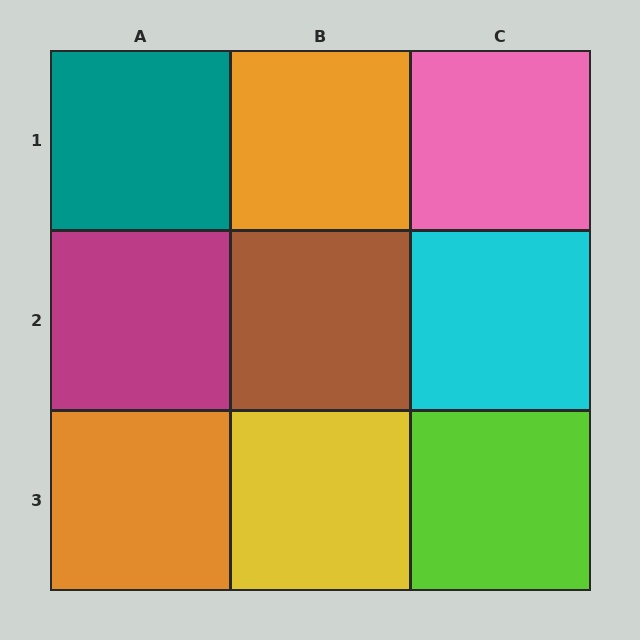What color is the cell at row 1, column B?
Orange.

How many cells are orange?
2 cells are orange.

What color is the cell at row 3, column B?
Yellow.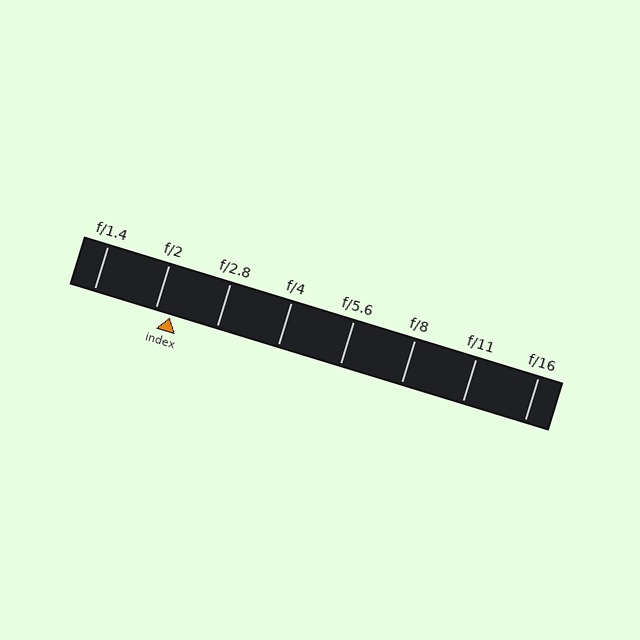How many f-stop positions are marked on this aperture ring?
There are 8 f-stop positions marked.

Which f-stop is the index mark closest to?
The index mark is closest to f/2.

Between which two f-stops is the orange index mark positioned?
The index mark is between f/2 and f/2.8.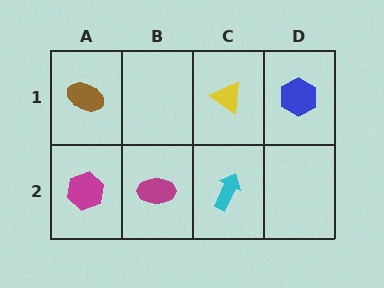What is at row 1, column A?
A brown ellipse.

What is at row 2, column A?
A magenta hexagon.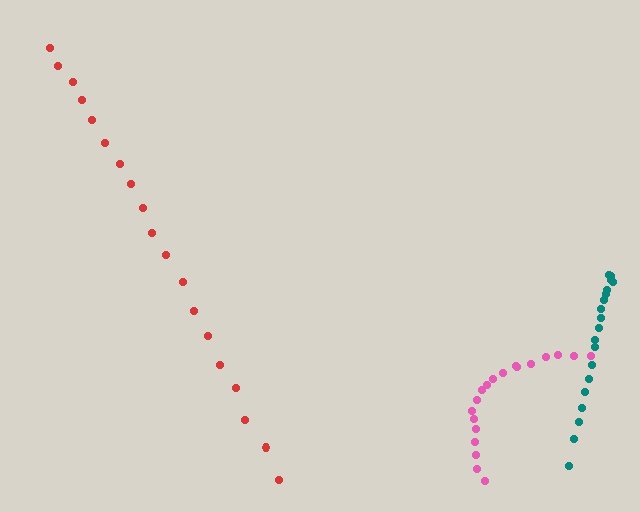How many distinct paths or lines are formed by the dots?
There are 3 distinct paths.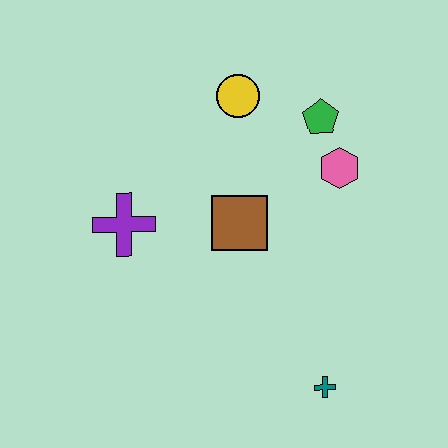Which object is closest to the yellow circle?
The green pentagon is closest to the yellow circle.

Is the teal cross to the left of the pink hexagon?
Yes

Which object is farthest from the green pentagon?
The teal cross is farthest from the green pentagon.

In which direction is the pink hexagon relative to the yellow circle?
The pink hexagon is to the right of the yellow circle.